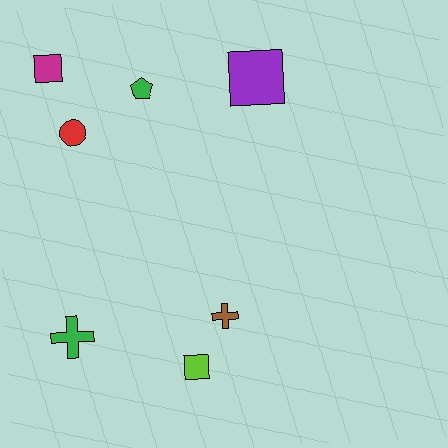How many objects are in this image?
There are 7 objects.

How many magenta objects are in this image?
There is 1 magenta object.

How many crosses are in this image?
There are 2 crosses.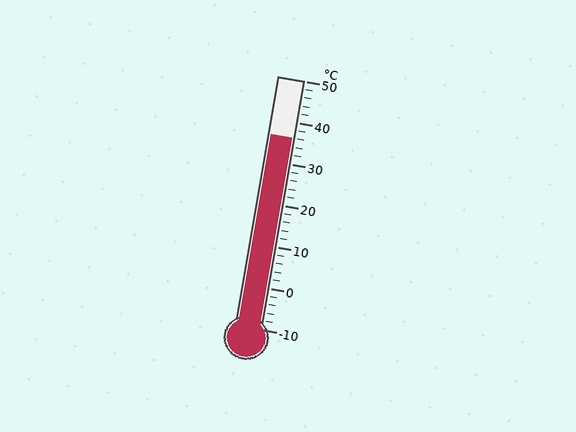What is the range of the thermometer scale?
The thermometer scale ranges from -10°C to 50°C.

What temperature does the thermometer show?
The thermometer shows approximately 36°C.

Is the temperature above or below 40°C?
The temperature is below 40°C.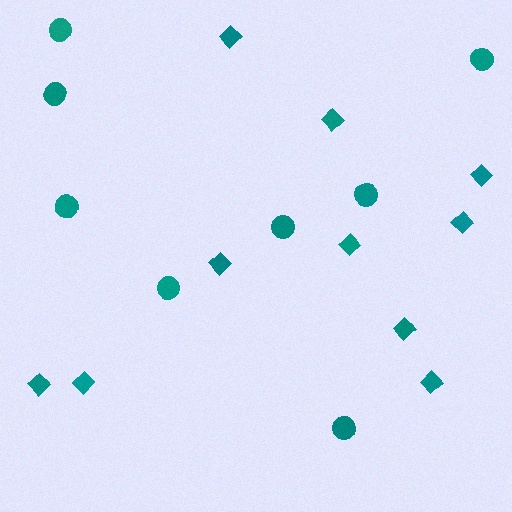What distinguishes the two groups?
There are 2 groups: one group of diamonds (10) and one group of circles (8).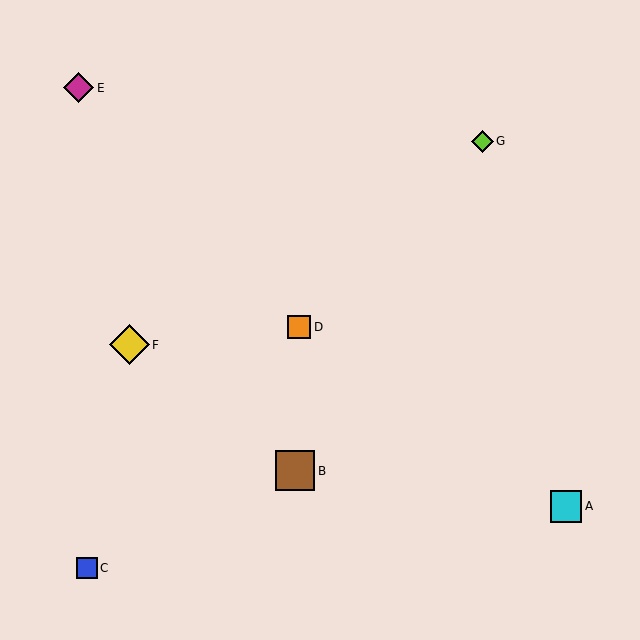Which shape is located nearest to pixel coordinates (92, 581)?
The blue square (labeled C) at (87, 568) is nearest to that location.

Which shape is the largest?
The yellow diamond (labeled F) is the largest.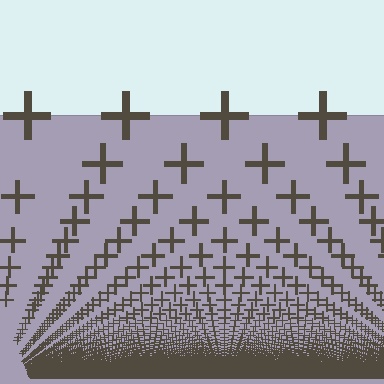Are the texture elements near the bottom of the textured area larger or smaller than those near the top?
Smaller. The gradient is inverted — elements near the bottom are smaller and denser.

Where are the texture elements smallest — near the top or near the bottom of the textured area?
Near the bottom.